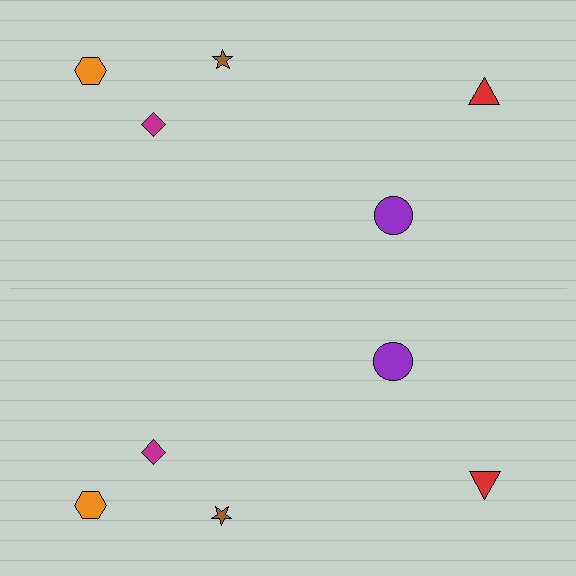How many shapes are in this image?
There are 10 shapes in this image.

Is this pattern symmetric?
Yes, this pattern has bilateral (reflection) symmetry.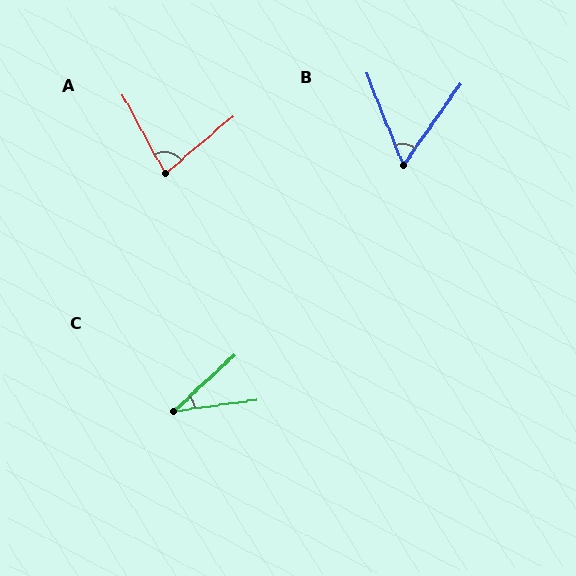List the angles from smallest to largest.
C (34°), B (57°), A (79°).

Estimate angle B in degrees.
Approximately 57 degrees.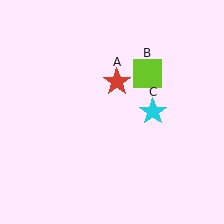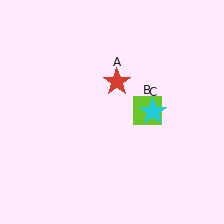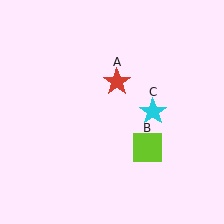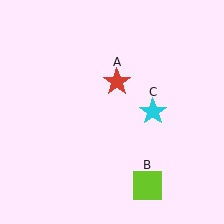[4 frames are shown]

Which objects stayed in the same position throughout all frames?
Red star (object A) and cyan star (object C) remained stationary.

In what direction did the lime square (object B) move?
The lime square (object B) moved down.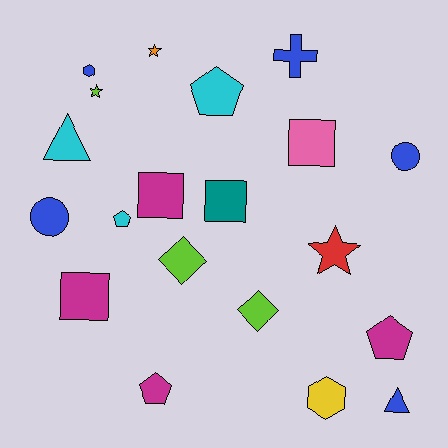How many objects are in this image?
There are 20 objects.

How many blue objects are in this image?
There are 5 blue objects.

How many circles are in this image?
There are 2 circles.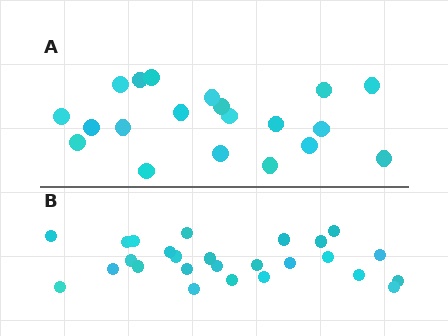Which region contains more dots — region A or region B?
Region B (the bottom region) has more dots.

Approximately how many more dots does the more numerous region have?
Region B has about 6 more dots than region A.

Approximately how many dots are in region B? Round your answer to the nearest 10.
About 30 dots. (The exact count is 26, which rounds to 30.)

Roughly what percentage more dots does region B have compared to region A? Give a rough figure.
About 30% more.